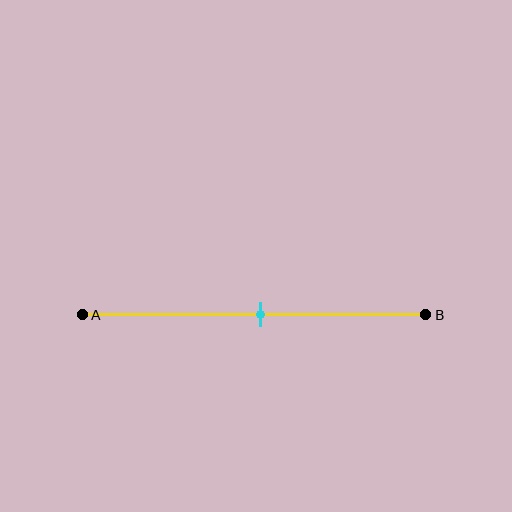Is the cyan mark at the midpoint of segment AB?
Yes, the mark is approximately at the midpoint.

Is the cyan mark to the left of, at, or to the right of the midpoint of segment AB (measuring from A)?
The cyan mark is approximately at the midpoint of segment AB.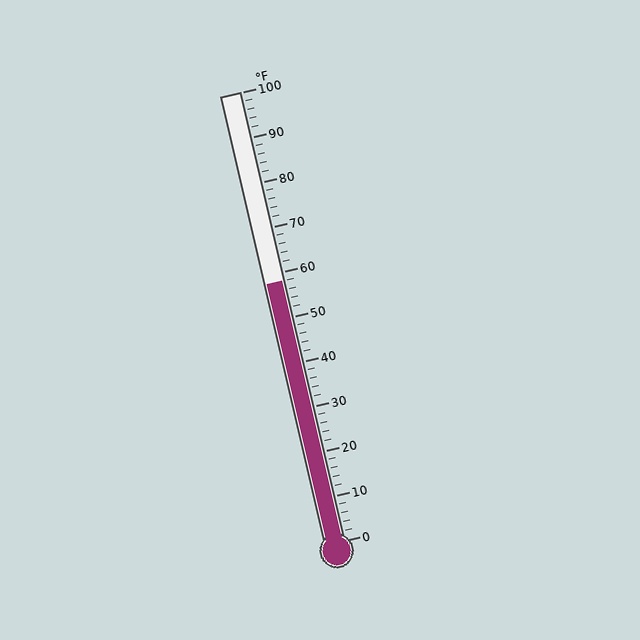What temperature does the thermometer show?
The thermometer shows approximately 58°F.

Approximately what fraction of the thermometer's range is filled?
The thermometer is filled to approximately 60% of its range.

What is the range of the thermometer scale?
The thermometer scale ranges from 0°F to 100°F.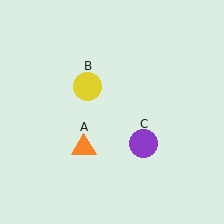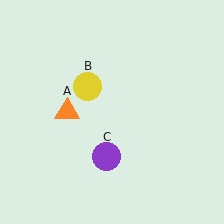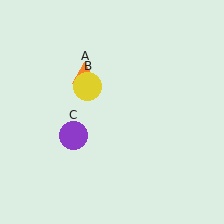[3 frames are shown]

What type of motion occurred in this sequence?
The orange triangle (object A), purple circle (object C) rotated clockwise around the center of the scene.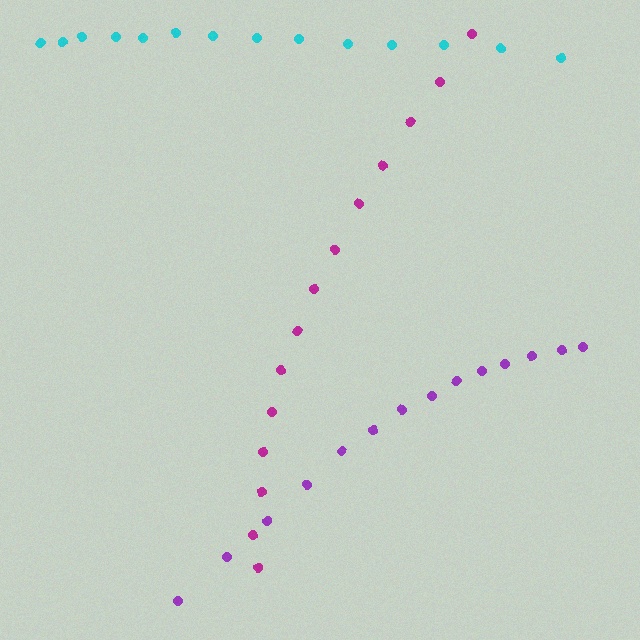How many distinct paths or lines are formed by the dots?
There are 3 distinct paths.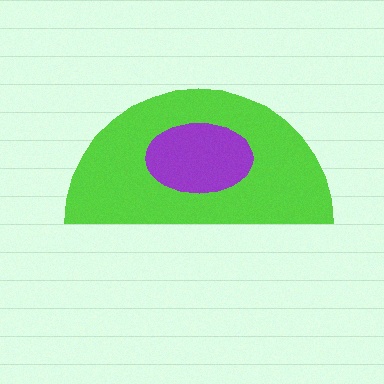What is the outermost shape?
The lime semicircle.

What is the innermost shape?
The purple ellipse.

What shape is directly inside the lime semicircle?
The purple ellipse.